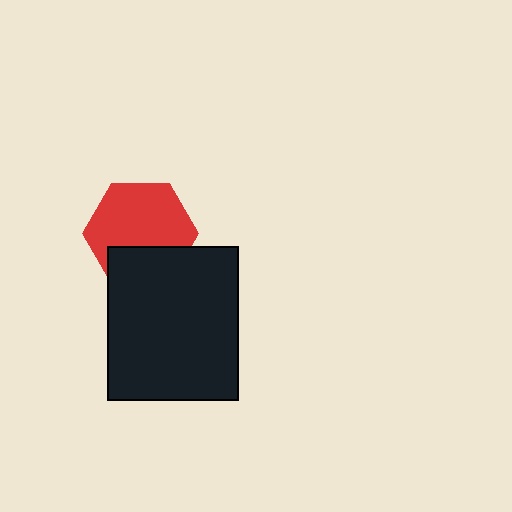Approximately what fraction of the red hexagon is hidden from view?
Roughly 32% of the red hexagon is hidden behind the black rectangle.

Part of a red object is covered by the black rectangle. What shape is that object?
It is a hexagon.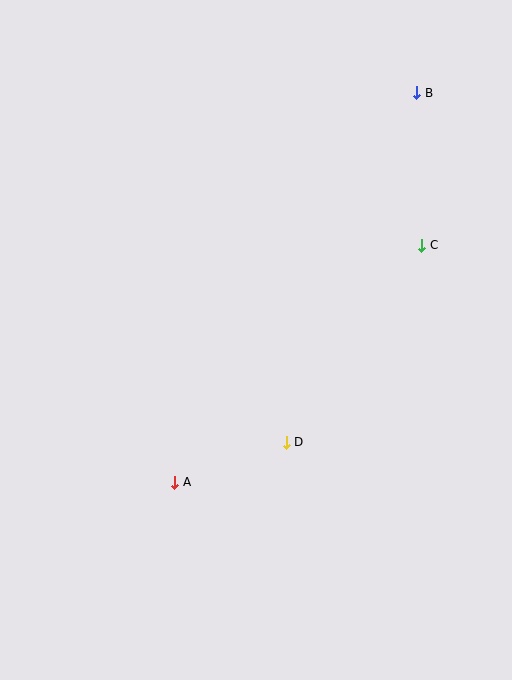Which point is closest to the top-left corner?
Point B is closest to the top-left corner.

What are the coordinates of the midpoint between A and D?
The midpoint between A and D is at (230, 462).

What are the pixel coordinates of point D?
Point D is at (286, 442).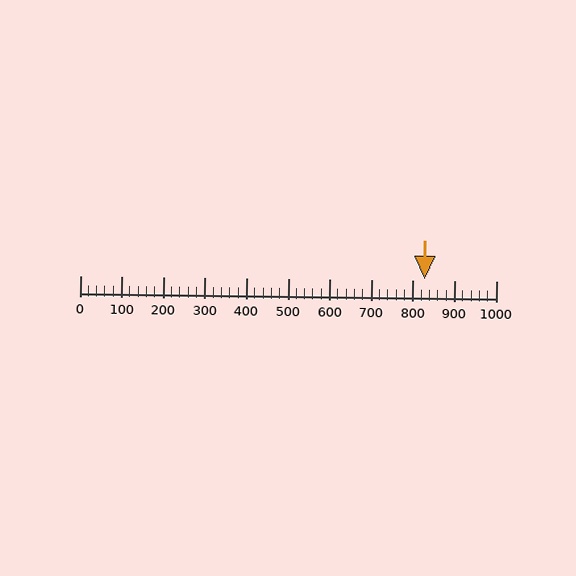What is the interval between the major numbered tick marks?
The major tick marks are spaced 100 units apart.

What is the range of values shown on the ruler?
The ruler shows values from 0 to 1000.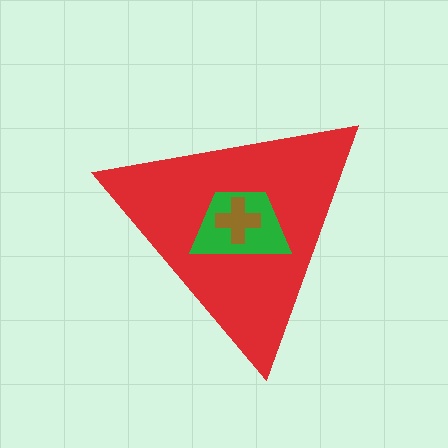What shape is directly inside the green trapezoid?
The brown cross.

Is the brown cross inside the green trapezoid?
Yes.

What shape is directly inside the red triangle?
The green trapezoid.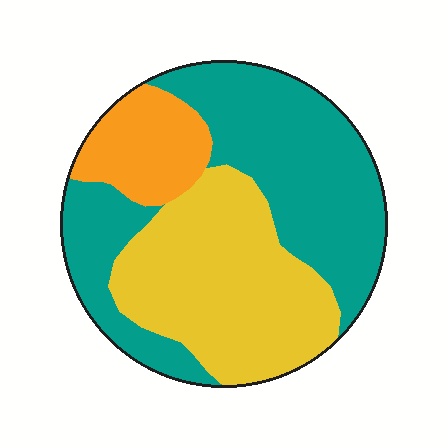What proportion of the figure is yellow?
Yellow takes up between a third and a half of the figure.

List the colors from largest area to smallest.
From largest to smallest: teal, yellow, orange.